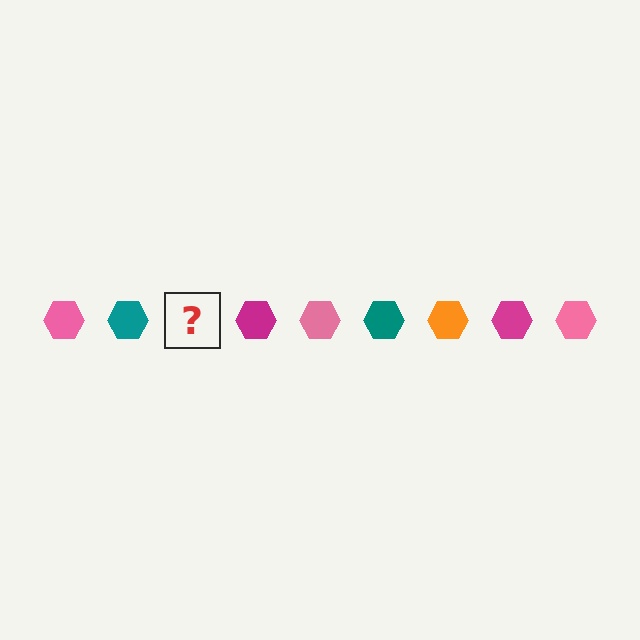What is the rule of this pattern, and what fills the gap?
The rule is that the pattern cycles through pink, teal, orange, magenta hexagons. The gap should be filled with an orange hexagon.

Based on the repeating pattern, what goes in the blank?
The blank should be an orange hexagon.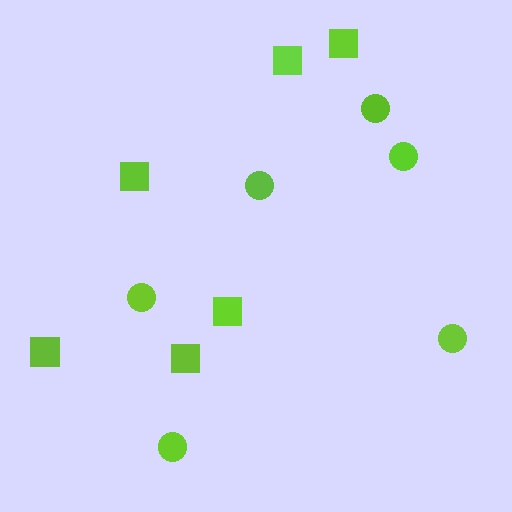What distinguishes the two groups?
There are 2 groups: one group of squares (6) and one group of circles (6).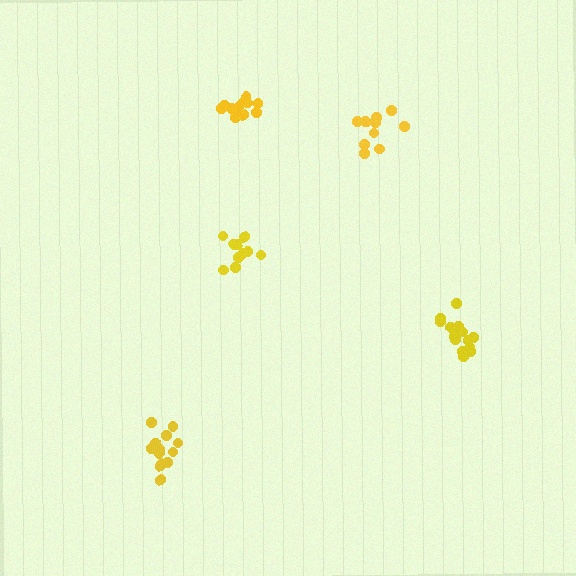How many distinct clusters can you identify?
There are 5 distinct clusters.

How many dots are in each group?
Group 1: 12 dots, Group 2: 15 dots, Group 3: 12 dots, Group 4: 14 dots, Group 5: 10 dots (63 total).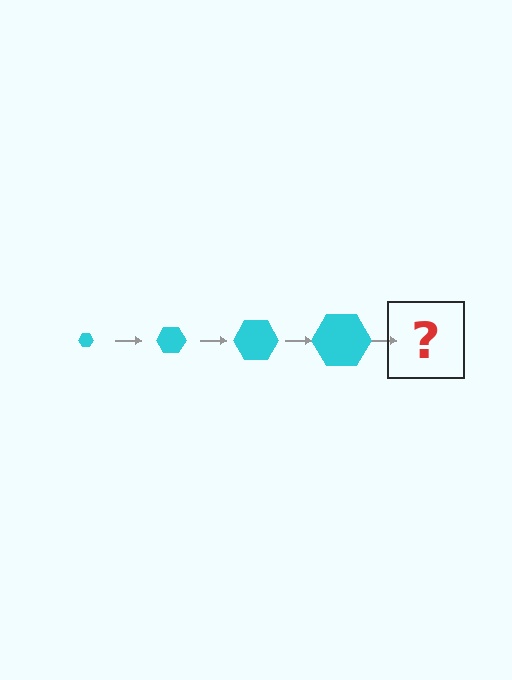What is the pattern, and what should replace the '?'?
The pattern is that the hexagon gets progressively larger each step. The '?' should be a cyan hexagon, larger than the previous one.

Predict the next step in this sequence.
The next step is a cyan hexagon, larger than the previous one.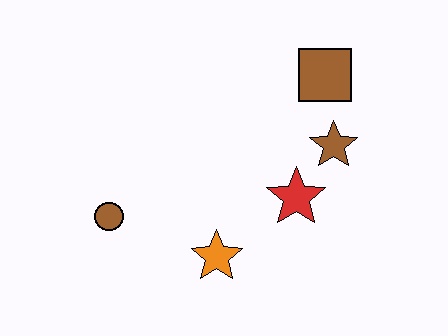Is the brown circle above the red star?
No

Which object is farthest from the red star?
The brown circle is farthest from the red star.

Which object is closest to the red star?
The brown star is closest to the red star.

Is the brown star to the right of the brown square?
Yes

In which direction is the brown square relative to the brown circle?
The brown square is to the right of the brown circle.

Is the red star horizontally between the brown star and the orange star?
Yes